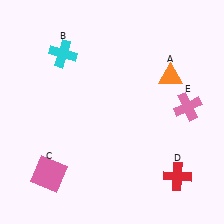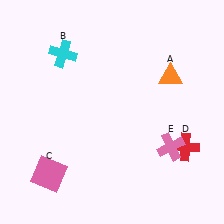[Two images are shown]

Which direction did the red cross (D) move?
The red cross (D) moved up.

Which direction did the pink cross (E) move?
The pink cross (E) moved down.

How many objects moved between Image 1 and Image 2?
2 objects moved between the two images.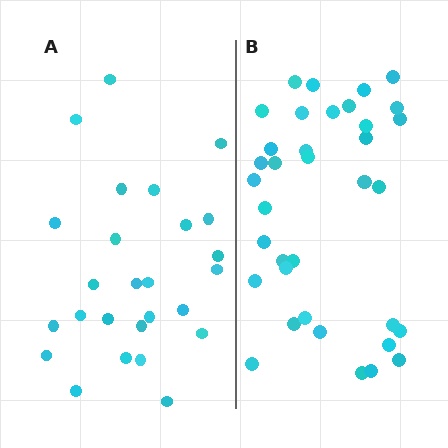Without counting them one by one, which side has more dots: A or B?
Region B (the right region) has more dots.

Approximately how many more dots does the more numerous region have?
Region B has roughly 10 or so more dots than region A.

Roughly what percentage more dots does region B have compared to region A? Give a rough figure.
About 40% more.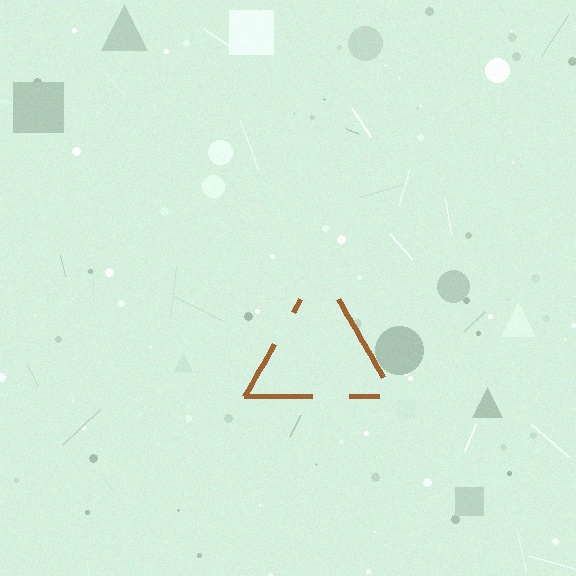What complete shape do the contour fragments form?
The contour fragments form a triangle.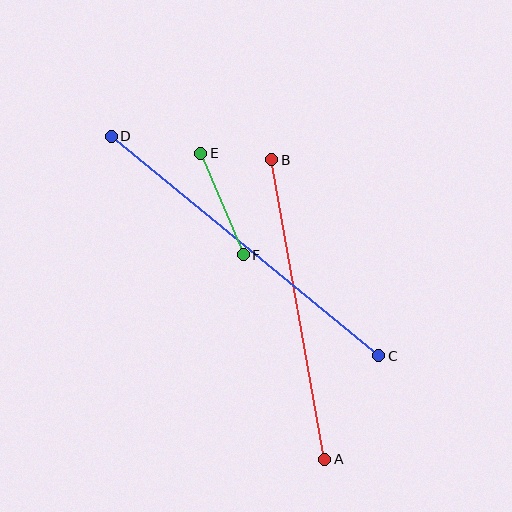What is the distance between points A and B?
The distance is approximately 304 pixels.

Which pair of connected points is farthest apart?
Points C and D are farthest apart.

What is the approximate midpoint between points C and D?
The midpoint is at approximately (245, 246) pixels.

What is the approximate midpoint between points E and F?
The midpoint is at approximately (222, 204) pixels.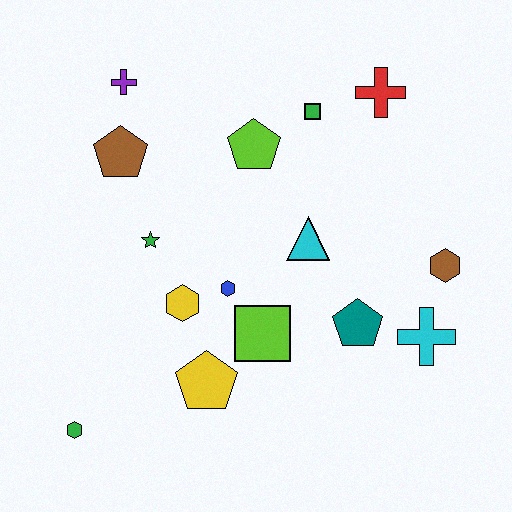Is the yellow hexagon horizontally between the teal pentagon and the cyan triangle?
No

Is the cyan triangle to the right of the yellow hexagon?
Yes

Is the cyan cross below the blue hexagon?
Yes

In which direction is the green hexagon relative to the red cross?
The green hexagon is below the red cross.